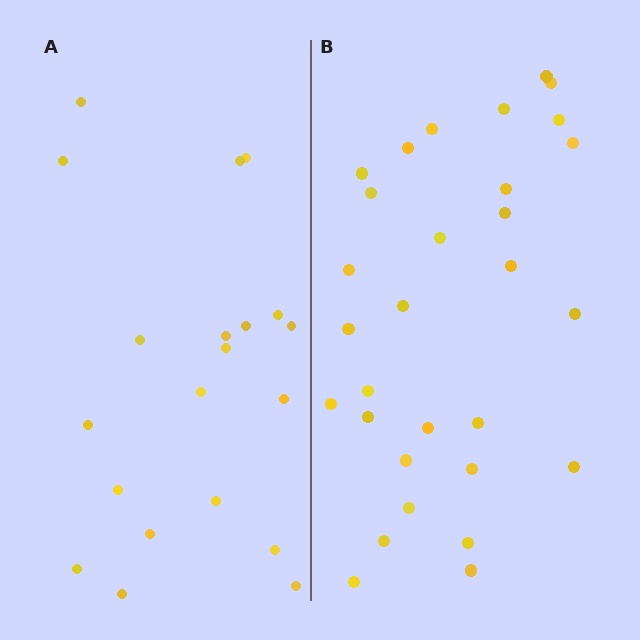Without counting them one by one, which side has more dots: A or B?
Region B (the right region) has more dots.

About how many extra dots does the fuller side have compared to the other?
Region B has roughly 10 or so more dots than region A.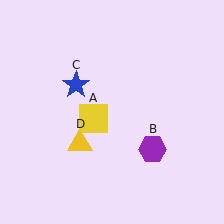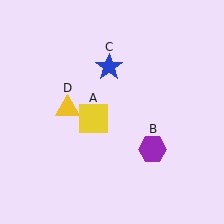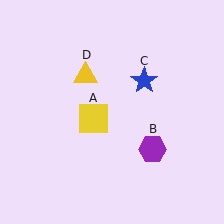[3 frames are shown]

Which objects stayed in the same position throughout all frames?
Yellow square (object A) and purple hexagon (object B) remained stationary.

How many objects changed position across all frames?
2 objects changed position: blue star (object C), yellow triangle (object D).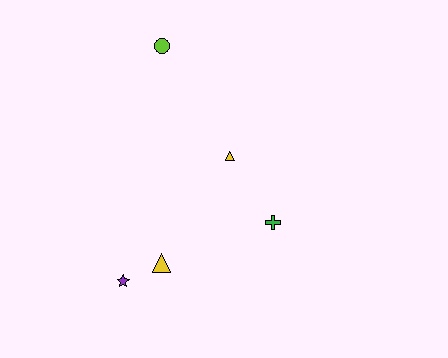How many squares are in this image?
There are no squares.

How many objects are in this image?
There are 5 objects.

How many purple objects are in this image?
There is 1 purple object.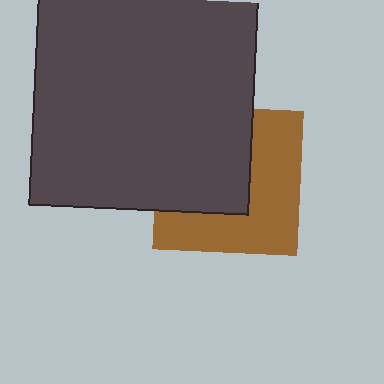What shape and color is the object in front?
The object in front is a dark gray rectangle.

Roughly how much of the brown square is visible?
About half of it is visible (roughly 52%).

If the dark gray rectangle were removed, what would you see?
You would see the complete brown square.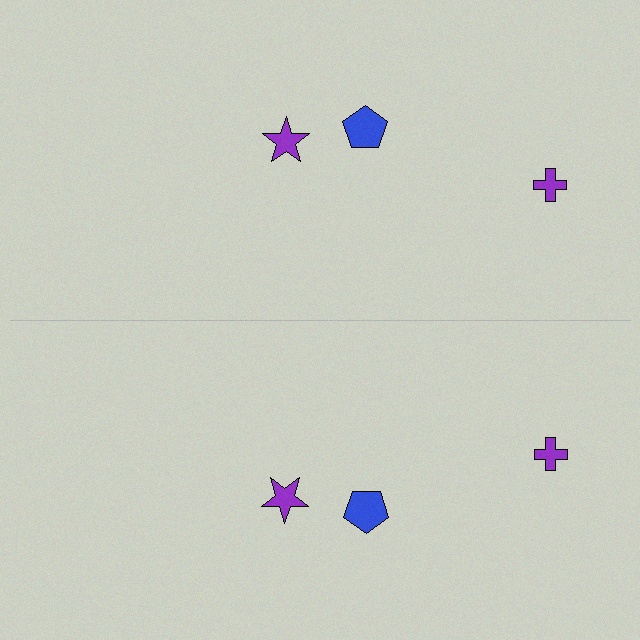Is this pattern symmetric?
Yes, this pattern has bilateral (reflection) symmetry.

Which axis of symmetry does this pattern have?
The pattern has a horizontal axis of symmetry running through the center of the image.